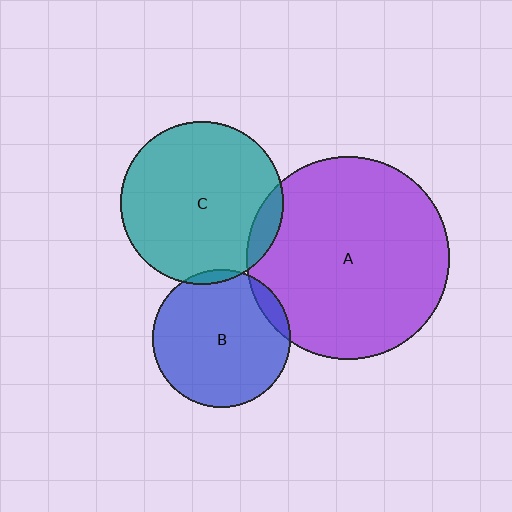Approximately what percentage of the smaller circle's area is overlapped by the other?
Approximately 5%.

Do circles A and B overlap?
Yes.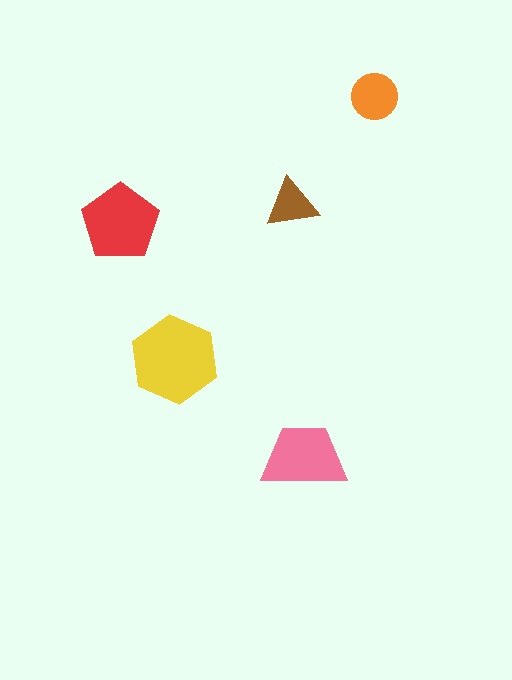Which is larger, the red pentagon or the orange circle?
The red pentagon.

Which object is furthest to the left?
The red pentagon is leftmost.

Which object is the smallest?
The brown triangle.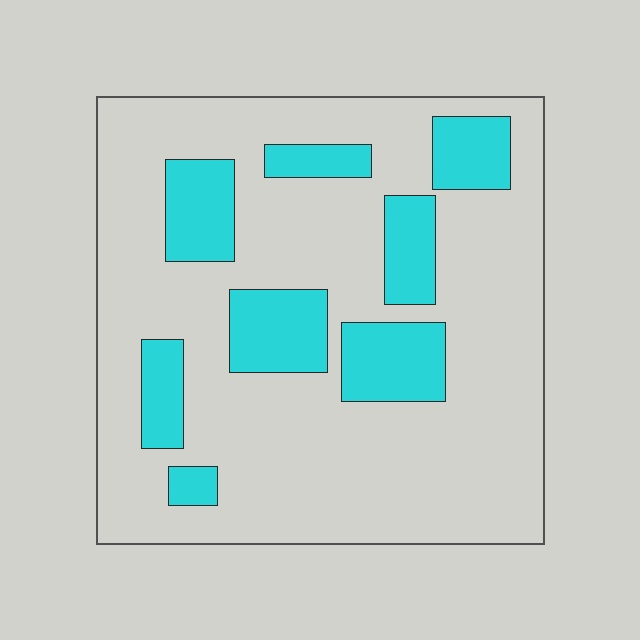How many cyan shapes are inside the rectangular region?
8.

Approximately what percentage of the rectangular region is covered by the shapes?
Approximately 25%.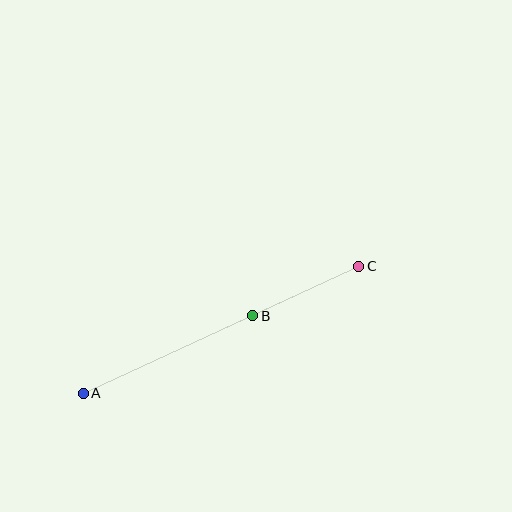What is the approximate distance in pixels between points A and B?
The distance between A and B is approximately 186 pixels.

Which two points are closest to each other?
Points B and C are closest to each other.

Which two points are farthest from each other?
Points A and C are farthest from each other.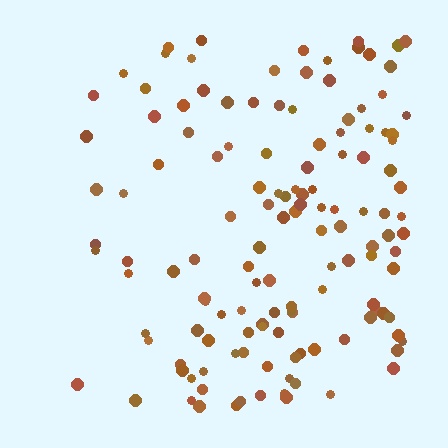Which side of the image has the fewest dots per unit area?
The left.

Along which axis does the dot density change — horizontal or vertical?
Horizontal.